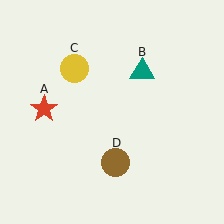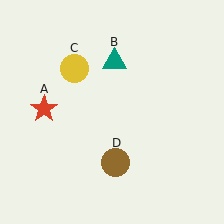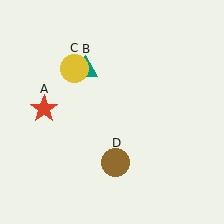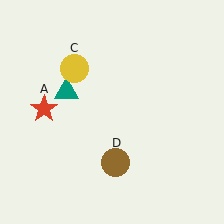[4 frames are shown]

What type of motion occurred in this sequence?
The teal triangle (object B) rotated counterclockwise around the center of the scene.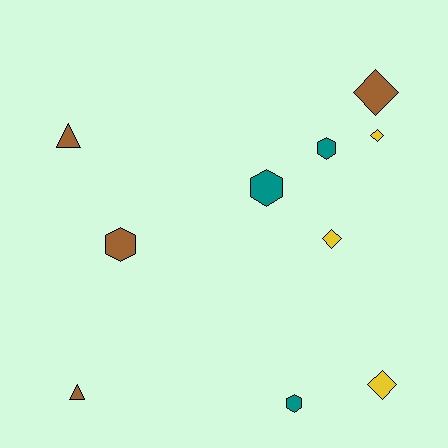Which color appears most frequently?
Brown, with 4 objects.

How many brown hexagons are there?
There is 1 brown hexagon.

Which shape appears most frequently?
Diamond, with 4 objects.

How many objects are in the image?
There are 10 objects.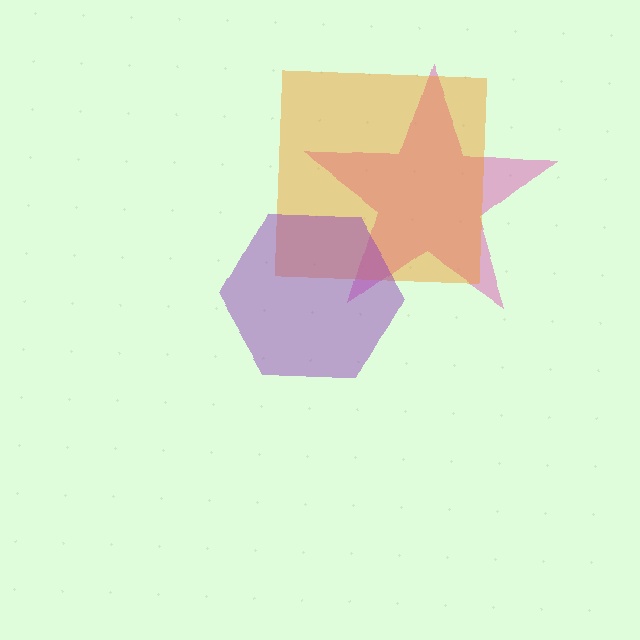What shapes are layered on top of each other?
The layered shapes are: a pink star, an orange square, a purple hexagon.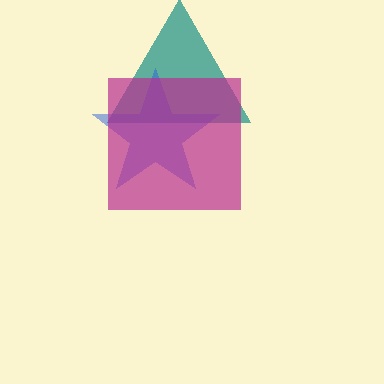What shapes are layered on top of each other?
The layered shapes are: a teal triangle, a blue star, a magenta square.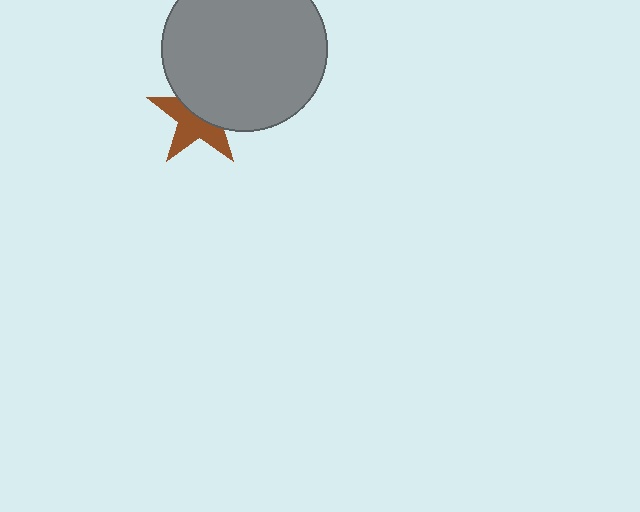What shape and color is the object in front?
The object in front is a gray circle.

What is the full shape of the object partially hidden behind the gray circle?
The partially hidden object is a brown star.